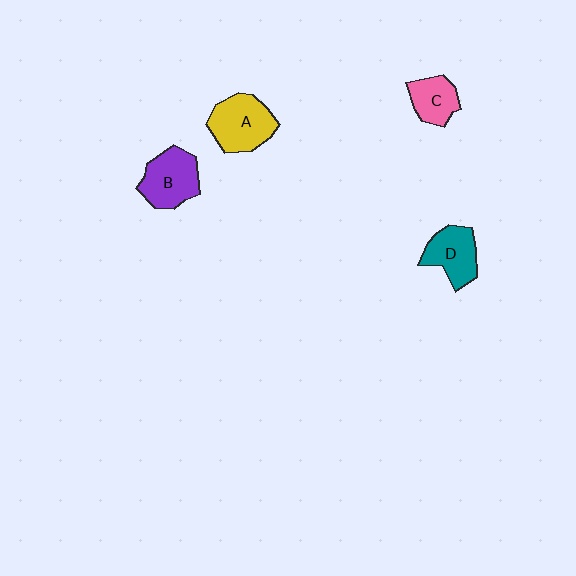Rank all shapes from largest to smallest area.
From largest to smallest: A (yellow), B (purple), D (teal), C (pink).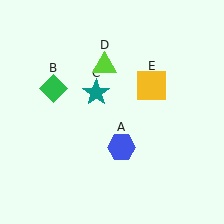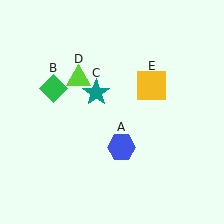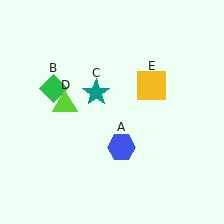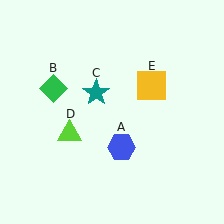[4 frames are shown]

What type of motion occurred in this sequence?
The lime triangle (object D) rotated counterclockwise around the center of the scene.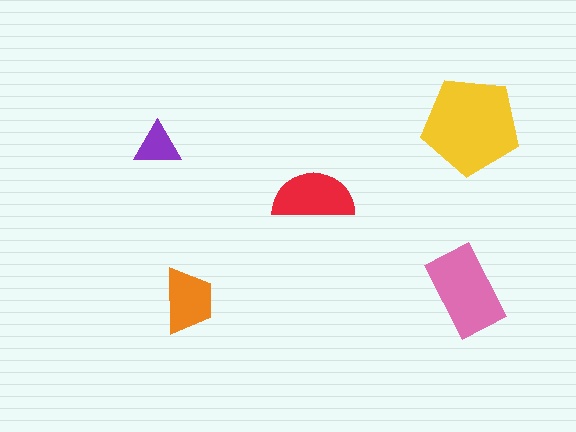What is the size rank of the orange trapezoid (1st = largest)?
4th.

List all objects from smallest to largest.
The purple triangle, the orange trapezoid, the red semicircle, the pink rectangle, the yellow pentagon.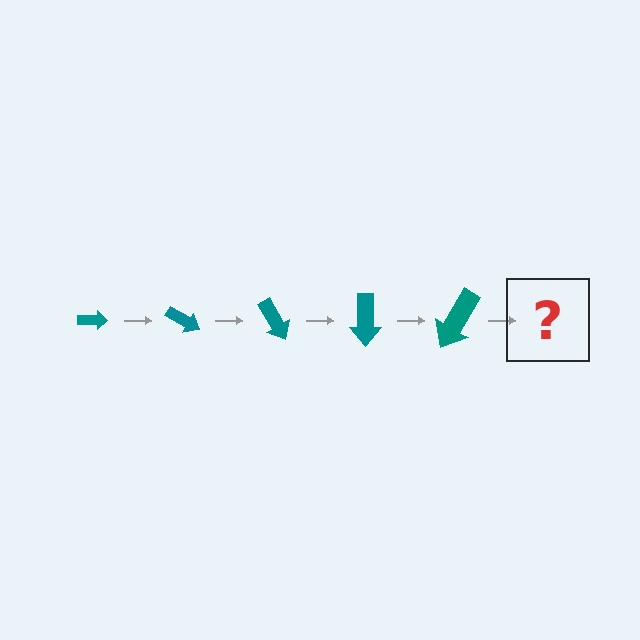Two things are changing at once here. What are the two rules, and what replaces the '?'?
The two rules are that the arrow grows larger each step and it rotates 30 degrees each step. The '?' should be an arrow, larger than the previous one and rotated 150 degrees from the start.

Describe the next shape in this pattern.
It should be an arrow, larger than the previous one and rotated 150 degrees from the start.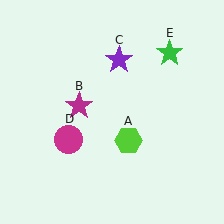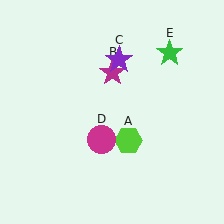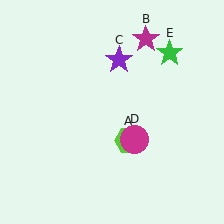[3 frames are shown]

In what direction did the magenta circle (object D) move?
The magenta circle (object D) moved right.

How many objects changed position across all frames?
2 objects changed position: magenta star (object B), magenta circle (object D).